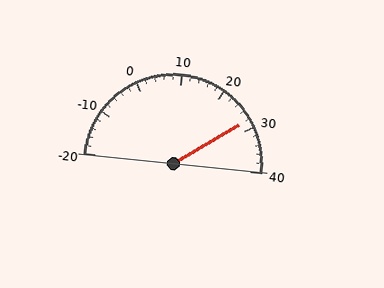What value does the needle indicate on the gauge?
The needle indicates approximately 28.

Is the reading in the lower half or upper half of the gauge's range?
The reading is in the upper half of the range (-20 to 40).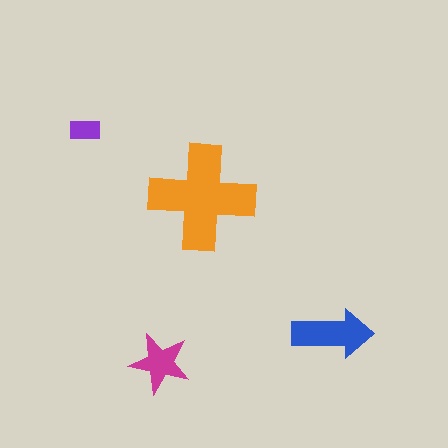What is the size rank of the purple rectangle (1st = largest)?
4th.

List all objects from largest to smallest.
The orange cross, the blue arrow, the magenta star, the purple rectangle.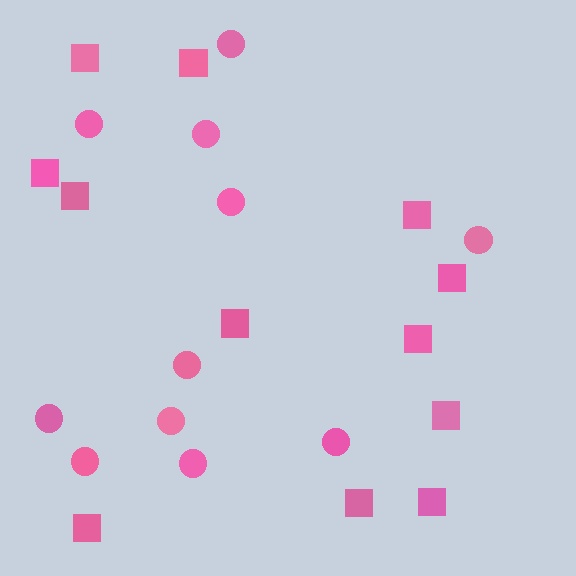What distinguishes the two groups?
There are 2 groups: one group of squares (12) and one group of circles (11).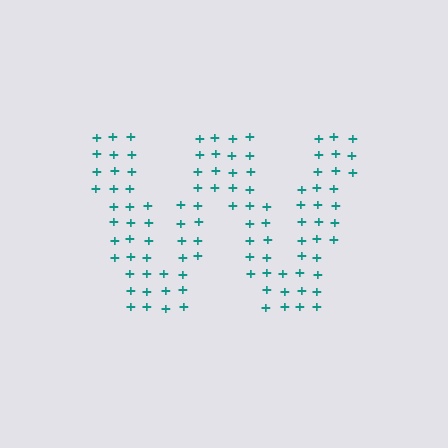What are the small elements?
The small elements are plus signs.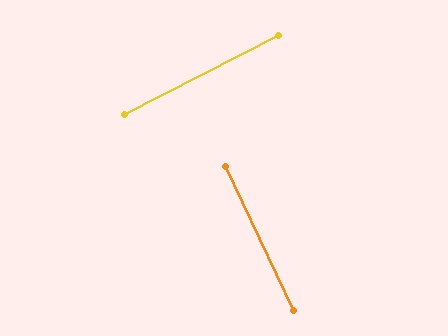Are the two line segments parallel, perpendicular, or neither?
Perpendicular — they meet at approximately 88°.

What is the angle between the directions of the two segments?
Approximately 88 degrees.